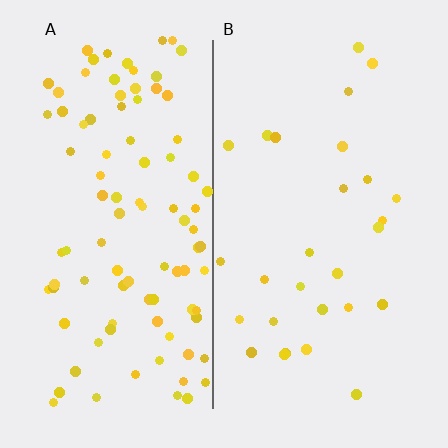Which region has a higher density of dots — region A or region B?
A (the left).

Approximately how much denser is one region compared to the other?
Approximately 3.4× — region A over region B.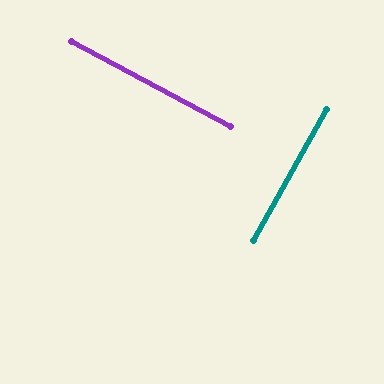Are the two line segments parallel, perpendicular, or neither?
Perpendicular — they meet at approximately 89°.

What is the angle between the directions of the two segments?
Approximately 89 degrees.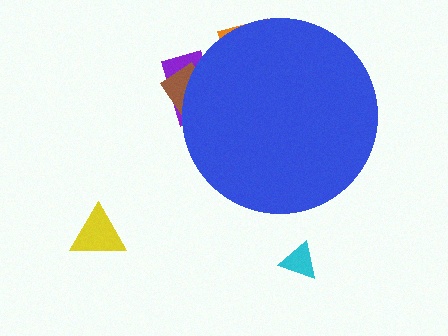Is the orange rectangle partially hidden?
Yes, the orange rectangle is partially hidden behind the blue circle.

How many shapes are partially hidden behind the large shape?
3 shapes are partially hidden.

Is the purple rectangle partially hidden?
Yes, the purple rectangle is partially hidden behind the blue circle.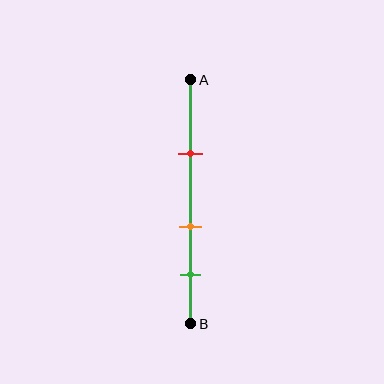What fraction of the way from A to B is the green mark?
The green mark is approximately 80% (0.8) of the way from A to B.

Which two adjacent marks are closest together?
The orange and green marks are the closest adjacent pair.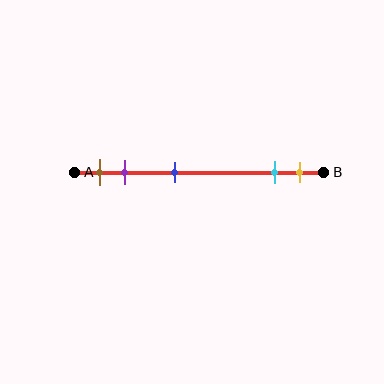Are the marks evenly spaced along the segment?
No, the marks are not evenly spaced.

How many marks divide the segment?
There are 5 marks dividing the segment.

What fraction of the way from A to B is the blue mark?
The blue mark is approximately 40% (0.4) of the way from A to B.